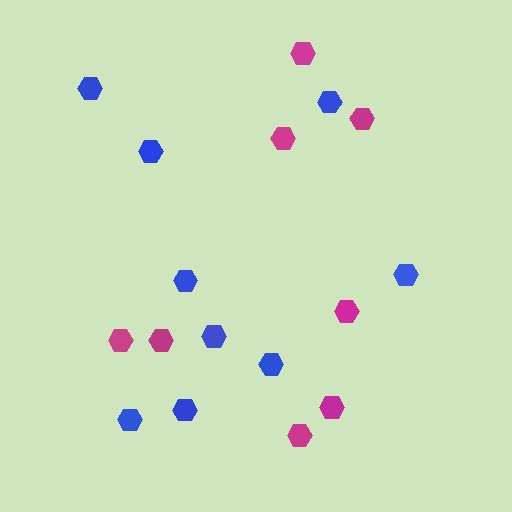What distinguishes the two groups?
There are 2 groups: one group of magenta hexagons (8) and one group of blue hexagons (9).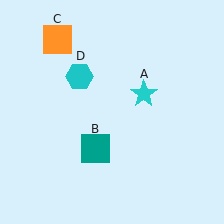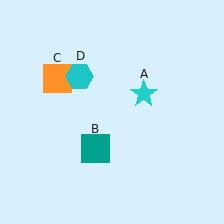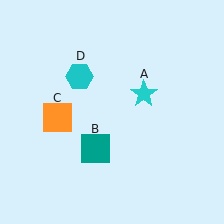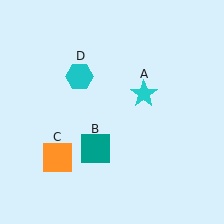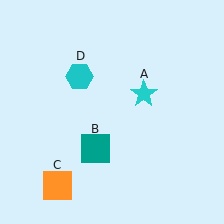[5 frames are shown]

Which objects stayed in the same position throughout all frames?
Cyan star (object A) and teal square (object B) and cyan hexagon (object D) remained stationary.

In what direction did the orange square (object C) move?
The orange square (object C) moved down.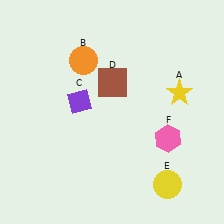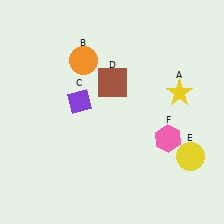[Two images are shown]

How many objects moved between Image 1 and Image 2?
1 object moved between the two images.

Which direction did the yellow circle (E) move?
The yellow circle (E) moved up.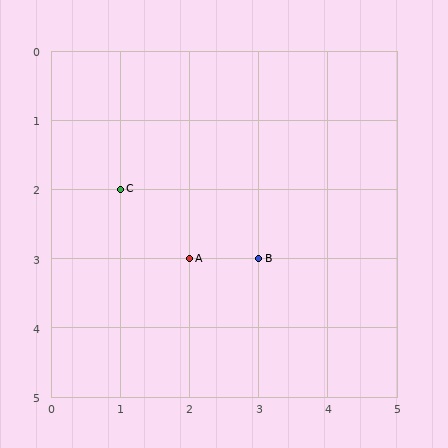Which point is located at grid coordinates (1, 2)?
Point C is at (1, 2).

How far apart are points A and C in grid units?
Points A and C are 1 column and 1 row apart (about 1.4 grid units diagonally).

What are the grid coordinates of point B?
Point B is at grid coordinates (3, 3).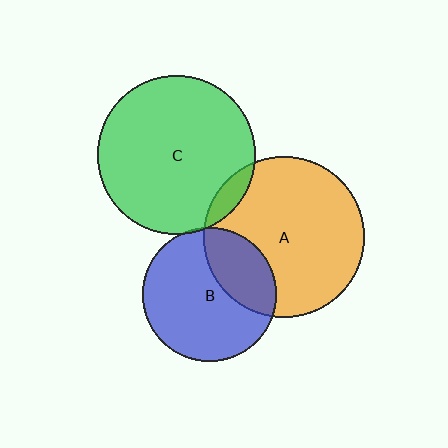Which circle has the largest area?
Circle A (orange).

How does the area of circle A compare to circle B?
Approximately 1.4 times.